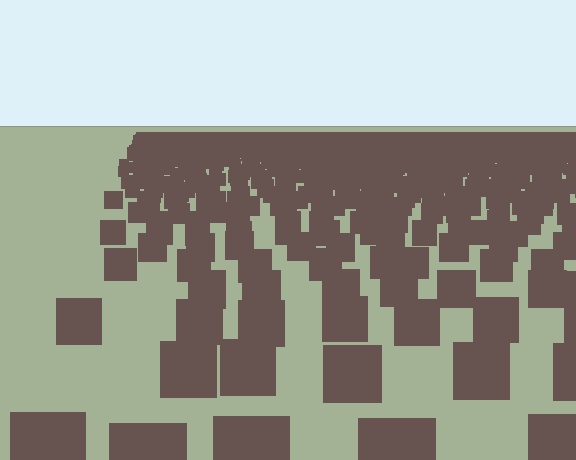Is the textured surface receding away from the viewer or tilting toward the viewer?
The surface is receding away from the viewer. Texture elements get smaller and denser toward the top.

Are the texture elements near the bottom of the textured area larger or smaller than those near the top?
Larger. Near the bottom, elements are closer to the viewer and appear at a bigger on-screen size.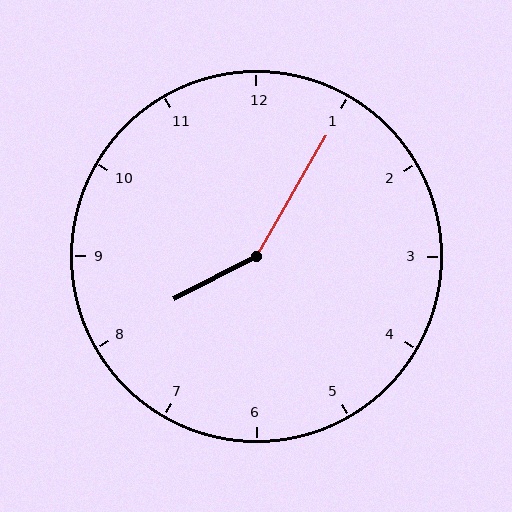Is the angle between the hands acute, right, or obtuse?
It is obtuse.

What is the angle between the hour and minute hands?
Approximately 148 degrees.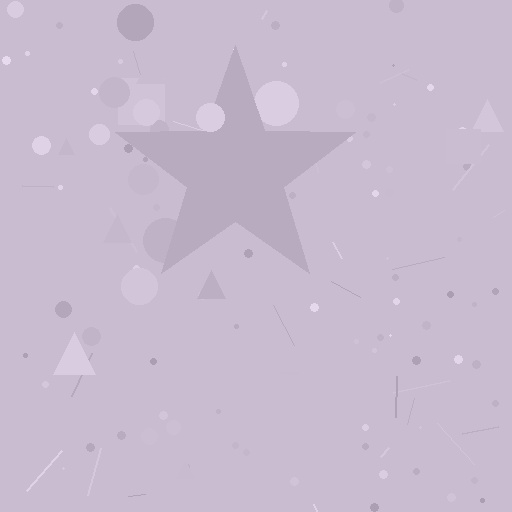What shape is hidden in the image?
A star is hidden in the image.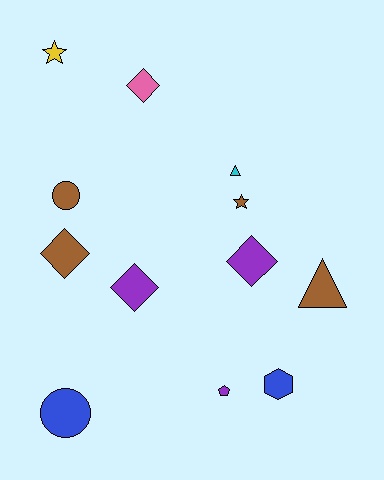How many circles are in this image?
There are 2 circles.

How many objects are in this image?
There are 12 objects.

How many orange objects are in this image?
There are no orange objects.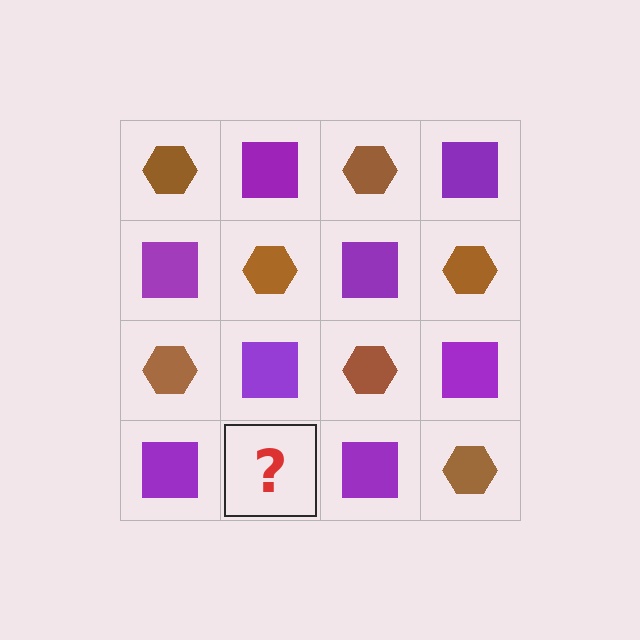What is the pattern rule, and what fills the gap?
The rule is that it alternates brown hexagon and purple square in a checkerboard pattern. The gap should be filled with a brown hexagon.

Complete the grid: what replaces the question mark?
The question mark should be replaced with a brown hexagon.